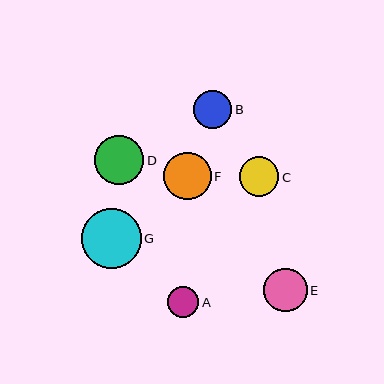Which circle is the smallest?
Circle A is the smallest with a size of approximately 31 pixels.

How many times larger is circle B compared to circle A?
Circle B is approximately 1.2 times the size of circle A.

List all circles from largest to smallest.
From largest to smallest: G, D, F, E, C, B, A.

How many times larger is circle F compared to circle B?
Circle F is approximately 1.2 times the size of circle B.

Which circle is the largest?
Circle G is the largest with a size of approximately 60 pixels.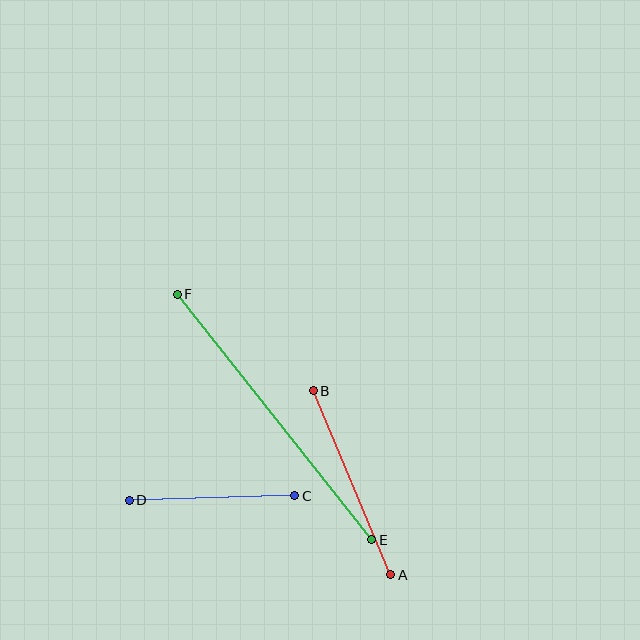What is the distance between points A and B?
The distance is approximately 200 pixels.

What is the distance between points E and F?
The distance is approximately 313 pixels.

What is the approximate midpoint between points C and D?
The midpoint is at approximately (212, 498) pixels.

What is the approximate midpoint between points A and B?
The midpoint is at approximately (352, 483) pixels.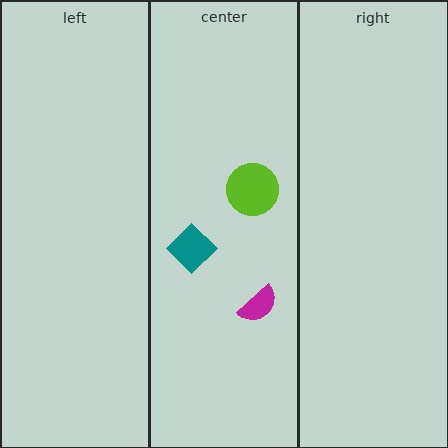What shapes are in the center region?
The teal diamond, the lime circle, the magenta semicircle.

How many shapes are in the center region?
3.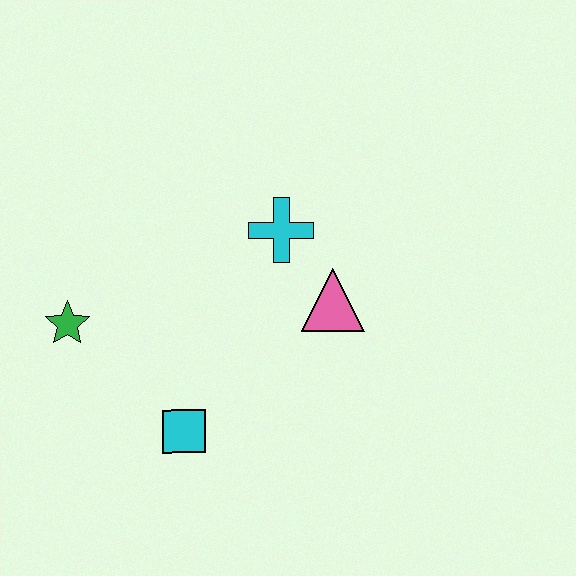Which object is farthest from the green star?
The pink triangle is farthest from the green star.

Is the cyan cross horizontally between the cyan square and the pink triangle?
Yes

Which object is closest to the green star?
The cyan square is closest to the green star.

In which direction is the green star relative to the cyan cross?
The green star is to the left of the cyan cross.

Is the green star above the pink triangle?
No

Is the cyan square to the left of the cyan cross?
Yes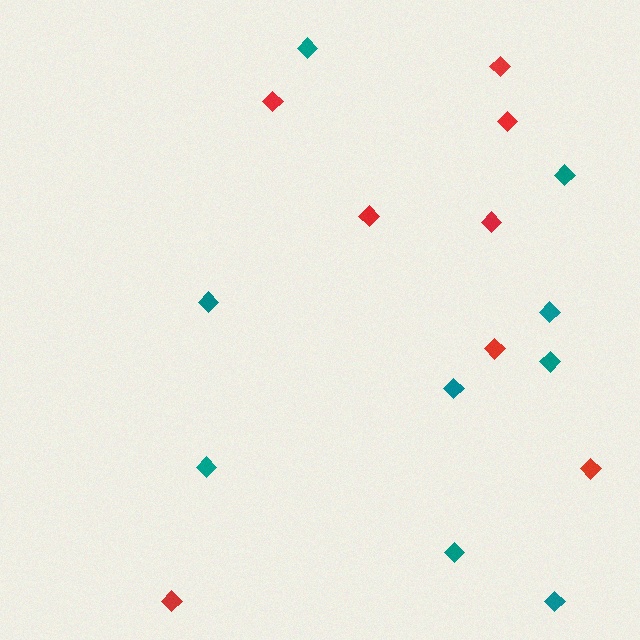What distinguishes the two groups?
There are 2 groups: one group of teal diamonds (9) and one group of red diamonds (8).